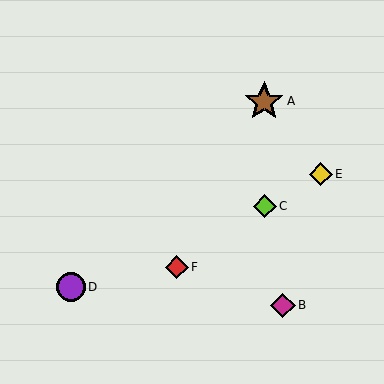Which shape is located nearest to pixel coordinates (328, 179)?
The yellow diamond (labeled E) at (321, 174) is nearest to that location.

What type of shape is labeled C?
Shape C is a lime diamond.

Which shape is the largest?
The brown star (labeled A) is the largest.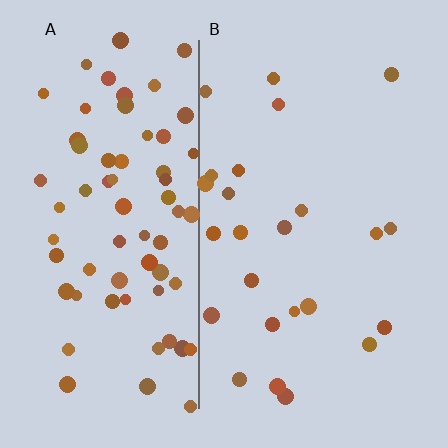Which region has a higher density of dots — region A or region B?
A (the left).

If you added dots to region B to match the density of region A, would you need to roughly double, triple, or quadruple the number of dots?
Approximately triple.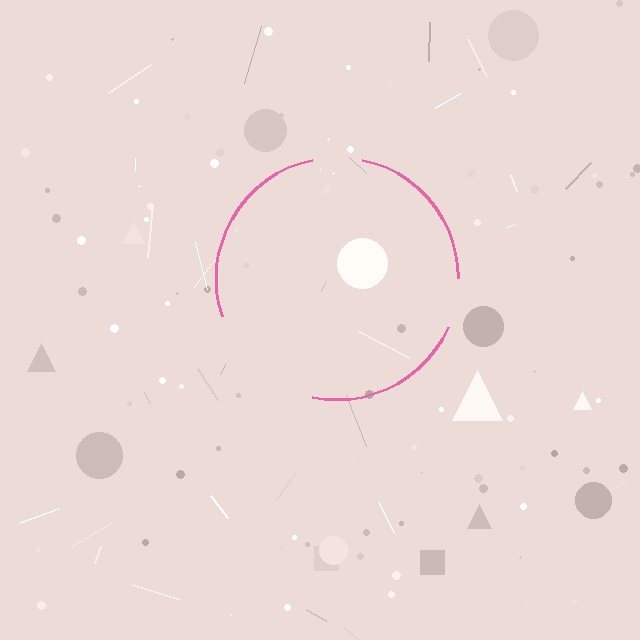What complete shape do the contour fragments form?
The contour fragments form a circle.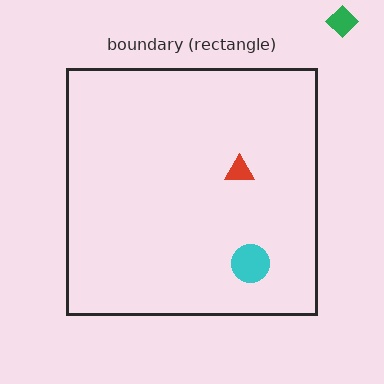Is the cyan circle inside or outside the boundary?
Inside.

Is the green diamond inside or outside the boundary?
Outside.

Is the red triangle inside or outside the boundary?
Inside.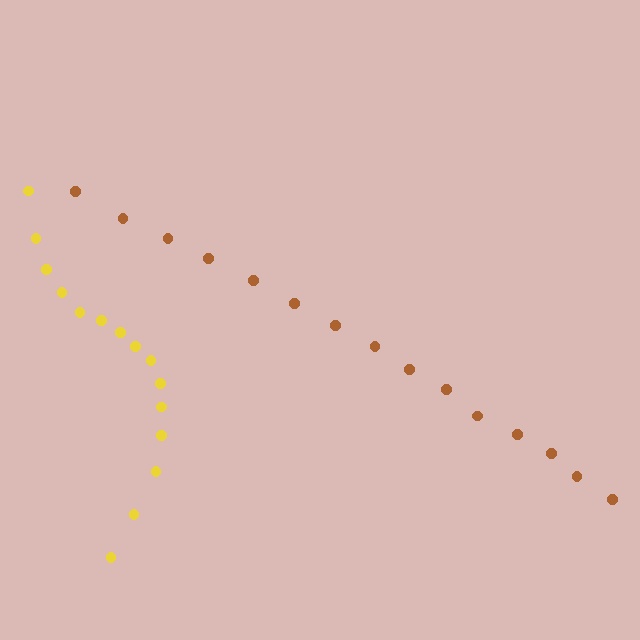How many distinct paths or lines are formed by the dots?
There are 2 distinct paths.